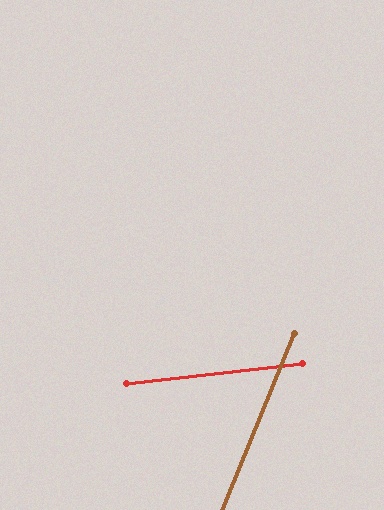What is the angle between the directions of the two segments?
Approximately 61 degrees.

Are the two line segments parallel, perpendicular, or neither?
Neither parallel nor perpendicular — they differ by about 61°.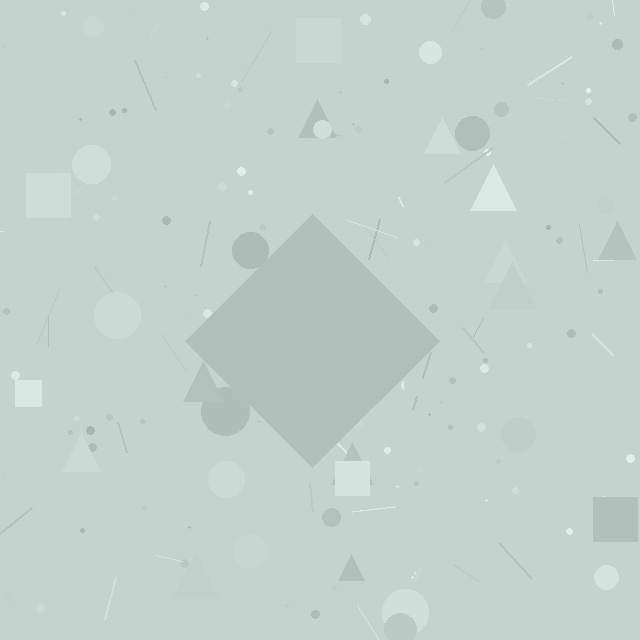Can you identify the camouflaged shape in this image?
The camouflaged shape is a diamond.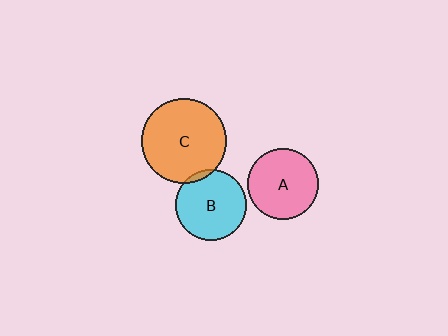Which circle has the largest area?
Circle C (orange).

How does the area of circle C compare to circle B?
Approximately 1.4 times.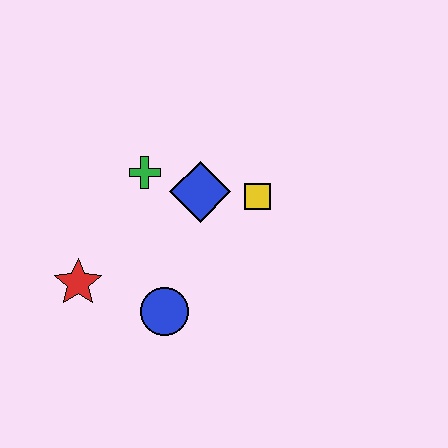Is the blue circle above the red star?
No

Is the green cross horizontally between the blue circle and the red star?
Yes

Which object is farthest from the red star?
The yellow square is farthest from the red star.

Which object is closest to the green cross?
The blue diamond is closest to the green cross.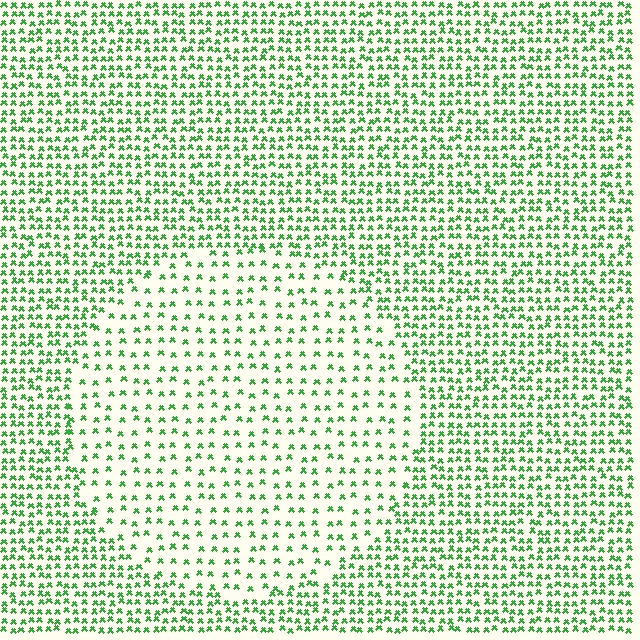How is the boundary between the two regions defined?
The boundary is defined by a change in element density (approximately 2.1x ratio). All elements are the same color, size, and shape.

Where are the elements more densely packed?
The elements are more densely packed outside the circle boundary.